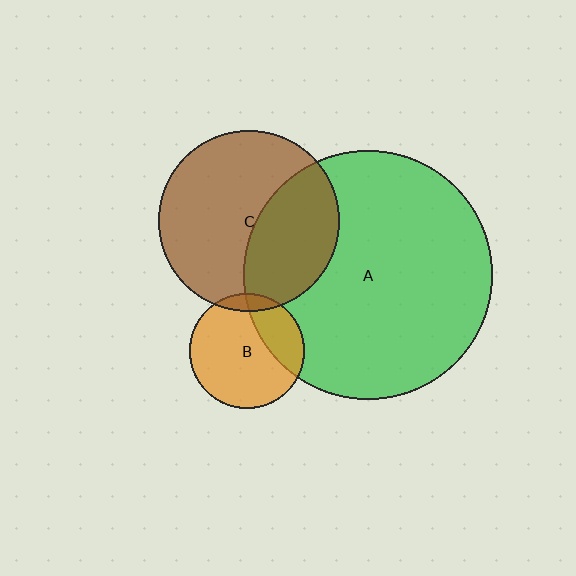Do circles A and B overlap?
Yes.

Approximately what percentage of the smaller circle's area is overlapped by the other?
Approximately 25%.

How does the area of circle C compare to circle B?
Approximately 2.5 times.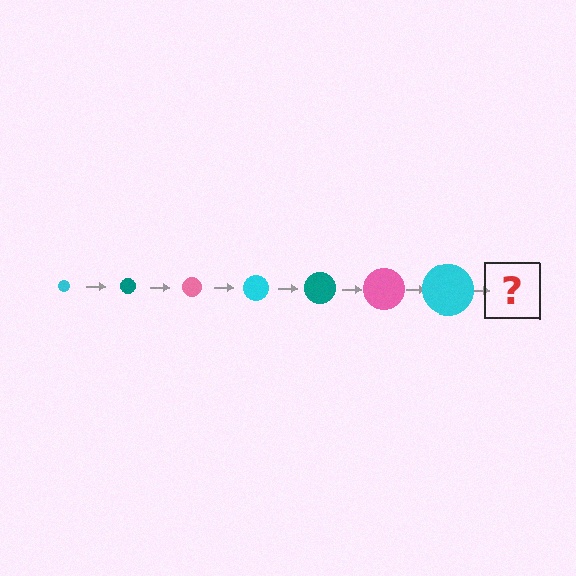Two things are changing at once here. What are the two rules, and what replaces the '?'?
The two rules are that the circle grows larger each step and the color cycles through cyan, teal, and pink. The '?' should be a teal circle, larger than the previous one.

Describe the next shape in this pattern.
It should be a teal circle, larger than the previous one.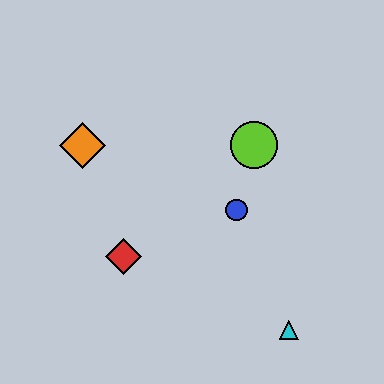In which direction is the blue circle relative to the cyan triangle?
The blue circle is above the cyan triangle.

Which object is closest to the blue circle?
The lime circle is closest to the blue circle.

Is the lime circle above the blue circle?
Yes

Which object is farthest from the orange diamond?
The cyan triangle is farthest from the orange diamond.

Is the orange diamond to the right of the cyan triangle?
No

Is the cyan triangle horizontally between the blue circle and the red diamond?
No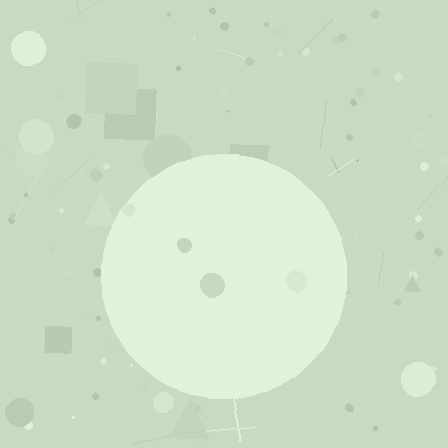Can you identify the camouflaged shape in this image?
The camouflaged shape is a circle.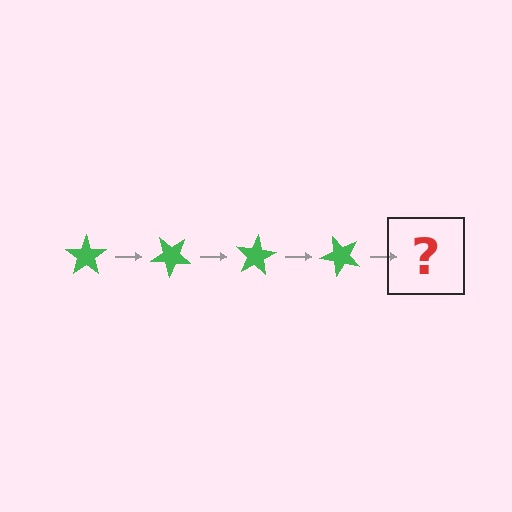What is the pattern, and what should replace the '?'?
The pattern is that the star rotates 40 degrees each step. The '?' should be a green star rotated 160 degrees.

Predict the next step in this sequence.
The next step is a green star rotated 160 degrees.